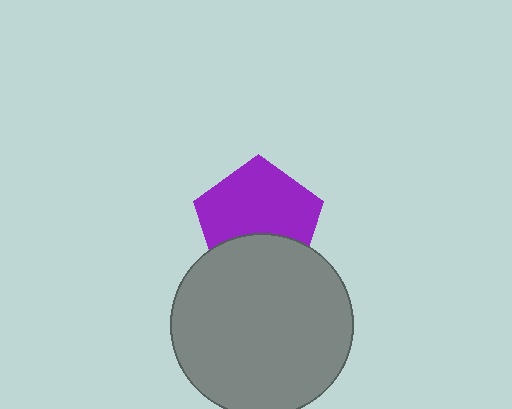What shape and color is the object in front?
The object in front is a gray circle.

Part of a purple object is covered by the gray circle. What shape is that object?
It is a pentagon.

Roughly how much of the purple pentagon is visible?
Most of it is visible (roughly 66%).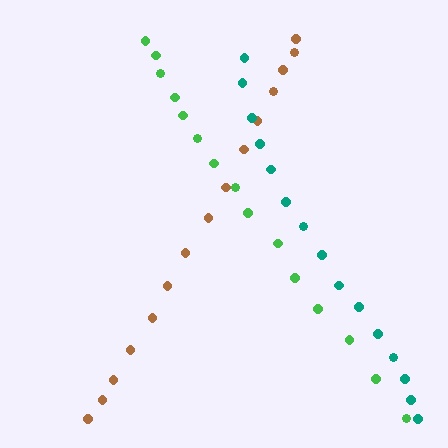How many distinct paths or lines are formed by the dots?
There are 3 distinct paths.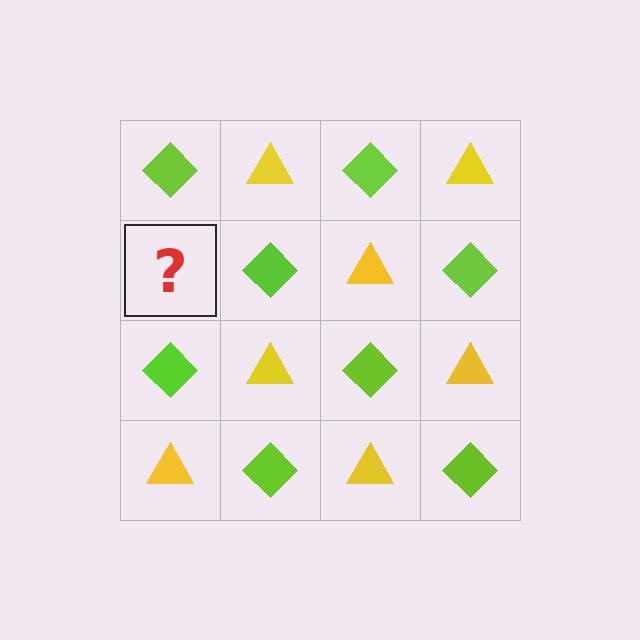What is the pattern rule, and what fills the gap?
The rule is that it alternates lime diamond and yellow triangle in a checkerboard pattern. The gap should be filled with a yellow triangle.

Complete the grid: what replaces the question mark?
The question mark should be replaced with a yellow triangle.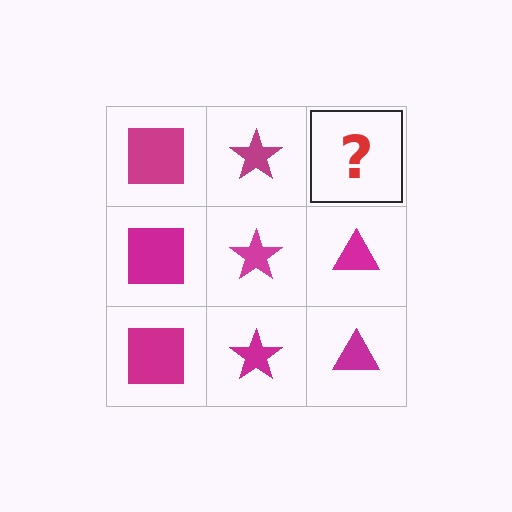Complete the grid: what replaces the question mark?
The question mark should be replaced with a magenta triangle.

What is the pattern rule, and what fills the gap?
The rule is that each column has a consistent shape. The gap should be filled with a magenta triangle.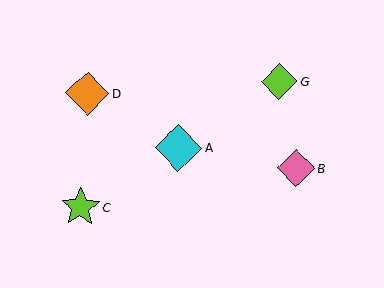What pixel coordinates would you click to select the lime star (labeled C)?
Click at (80, 207) to select the lime star C.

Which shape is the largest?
The cyan diamond (labeled A) is the largest.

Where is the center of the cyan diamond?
The center of the cyan diamond is at (178, 148).